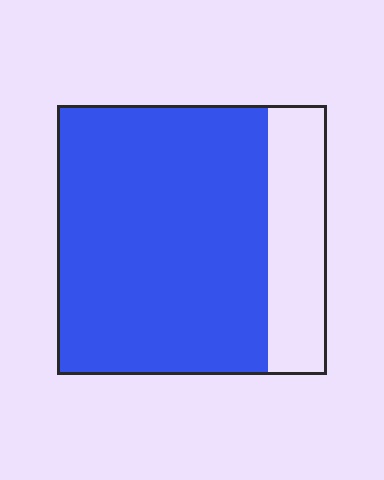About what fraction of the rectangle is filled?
About four fifths (4/5).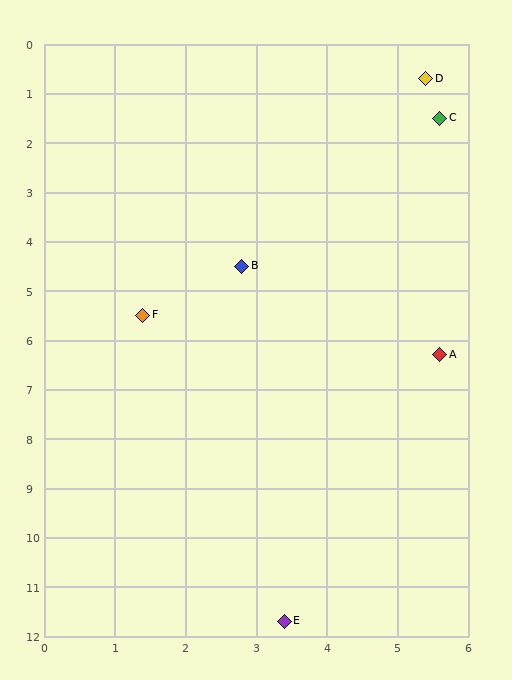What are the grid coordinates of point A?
Point A is at approximately (5.6, 6.3).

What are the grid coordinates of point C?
Point C is at approximately (5.6, 1.5).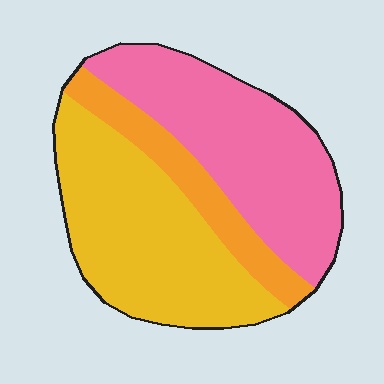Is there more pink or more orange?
Pink.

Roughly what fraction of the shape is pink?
Pink covers 41% of the shape.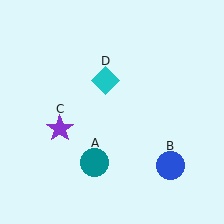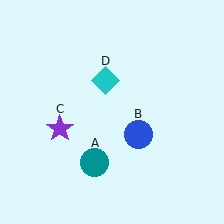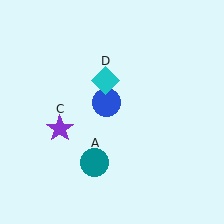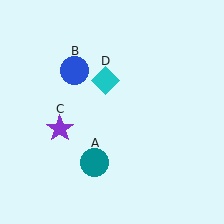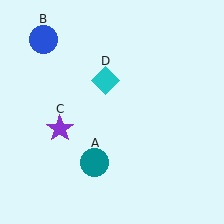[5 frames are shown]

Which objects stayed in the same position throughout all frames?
Teal circle (object A) and purple star (object C) and cyan diamond (object D) remained stationary.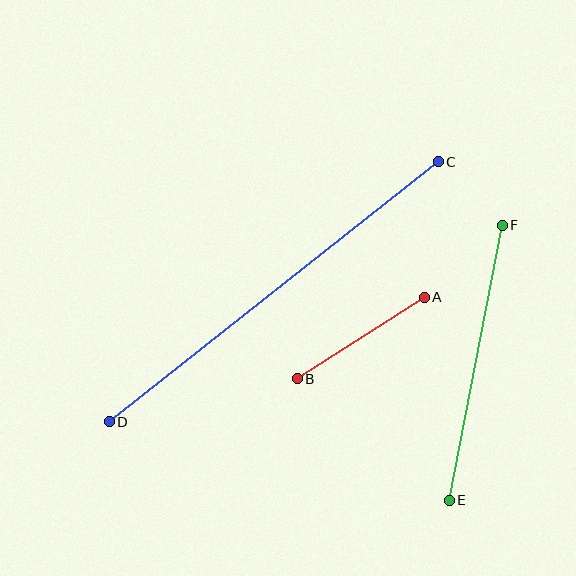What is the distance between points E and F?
The distance is approximately 280 pixels.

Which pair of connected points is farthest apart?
Points C and D are farthest apart.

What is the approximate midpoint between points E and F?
The midpoint is at approximately (476, 363) pixels.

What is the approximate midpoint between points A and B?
The midpoint is at approximately (361, 338) pixels.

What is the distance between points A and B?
The distance is approximately 150 pixels.